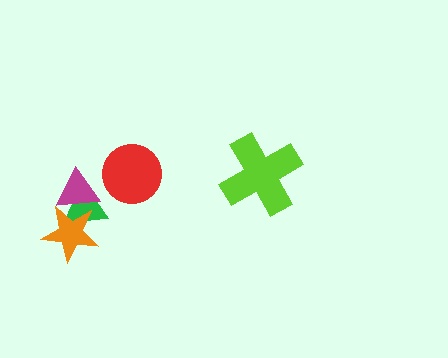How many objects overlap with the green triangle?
2 objects overlap with the green triangle.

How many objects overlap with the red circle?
0 objects overlap with the red circle.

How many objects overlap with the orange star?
2 objects overlap with the orange star.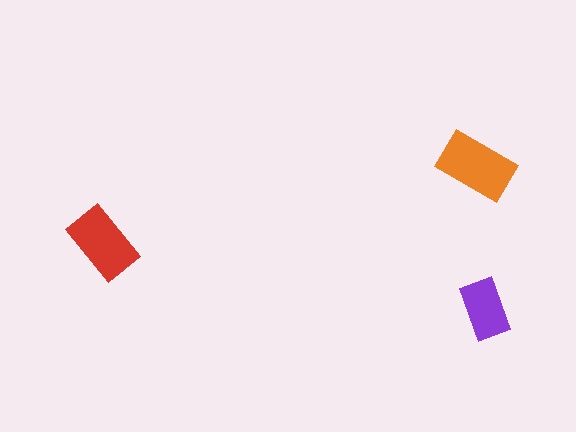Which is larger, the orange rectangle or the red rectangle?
The orange one.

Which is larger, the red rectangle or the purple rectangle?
The red one.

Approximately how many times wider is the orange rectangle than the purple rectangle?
About 1.5 times wider.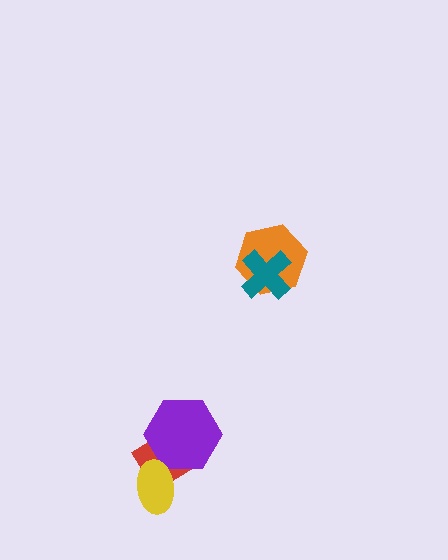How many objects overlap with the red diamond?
2 objects overlap with the red diamond.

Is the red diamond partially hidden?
Yes, it is partially covered by another shape.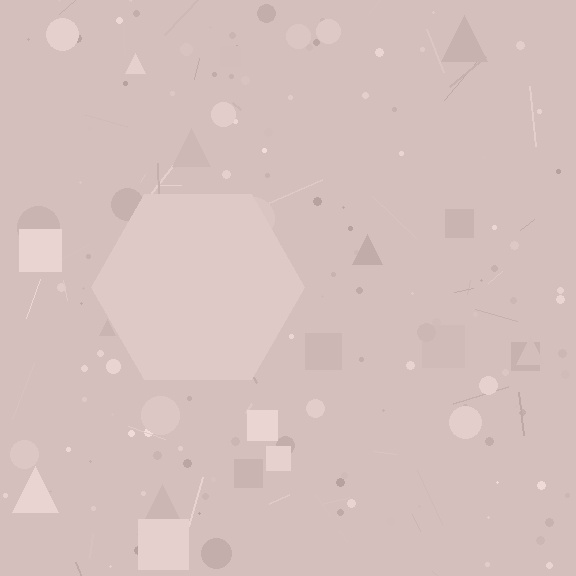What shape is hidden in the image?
A hexagon is hidden in the image.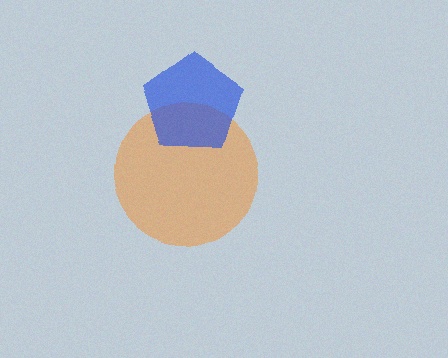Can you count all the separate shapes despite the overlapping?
Yes, there are 2 separate shapes.